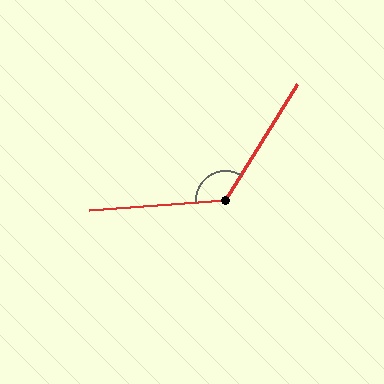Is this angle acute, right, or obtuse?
It is obtuse.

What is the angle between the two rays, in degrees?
Approximately 126 degrees.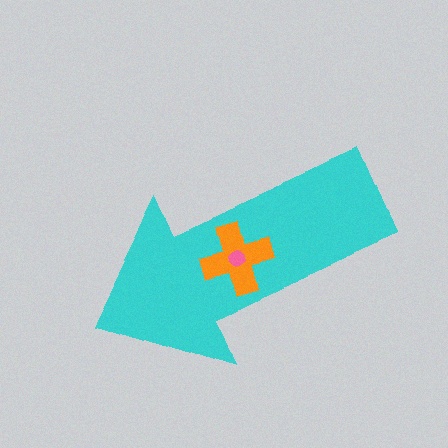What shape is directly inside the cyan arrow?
The orange cross.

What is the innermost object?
The pink circle.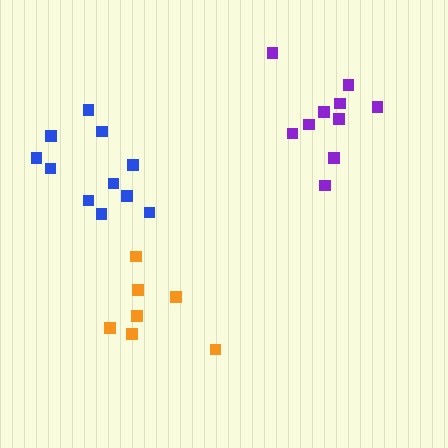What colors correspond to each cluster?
The clusters are colored: purple, orange, blue.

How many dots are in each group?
Group 1: 10 dots, Group 2: 7 dots, Group 3: 11 dots (28 total).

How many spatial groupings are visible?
There are 3 spatial groupings.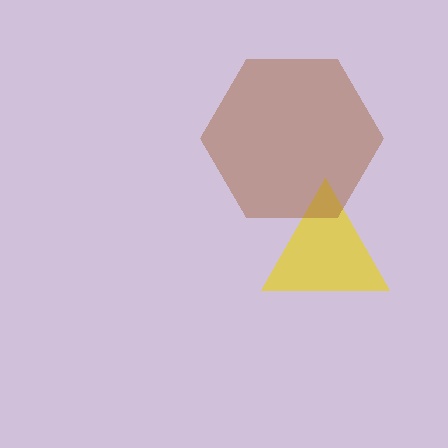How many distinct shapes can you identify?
There are 2 distinct shapes: a yellow triangle, a brown hexagon.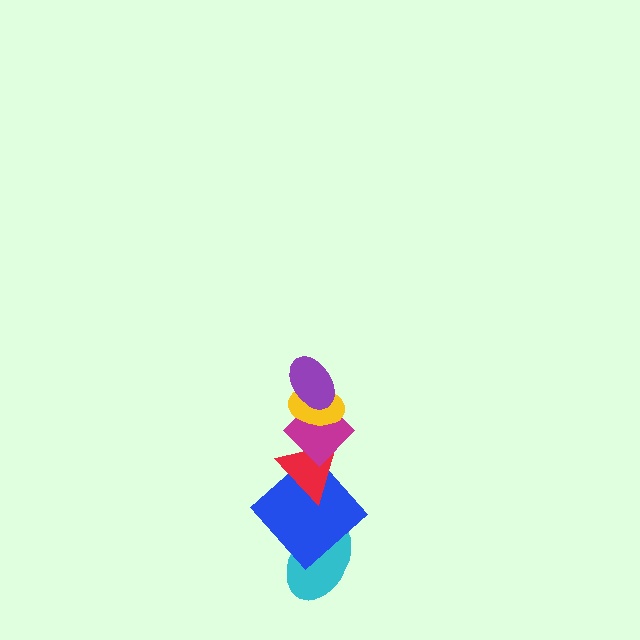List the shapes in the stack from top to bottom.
From top to bottom: the purple ellipse, the yellow ellipse, the magenta diamond, the red triangle, the blue diamond, the cyan ellipse.